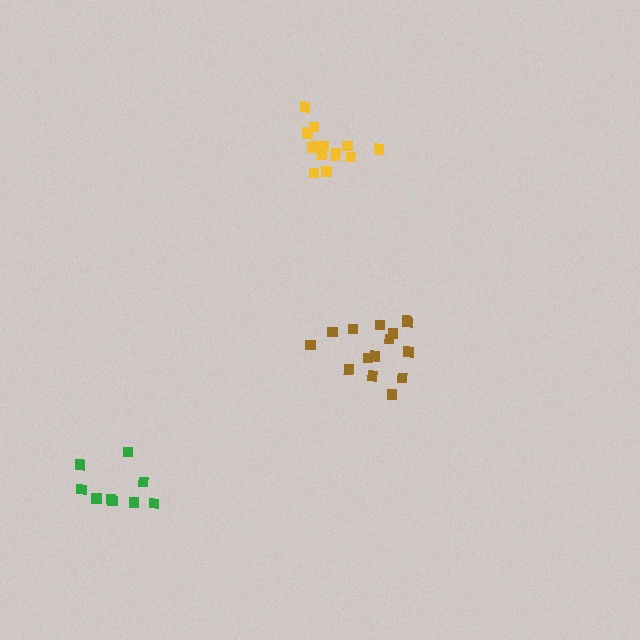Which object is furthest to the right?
The brown cluster is rightmost.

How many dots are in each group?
Group 1: 14 dots, Group 2: 9 dots, Group 3: 15 dots (38 total).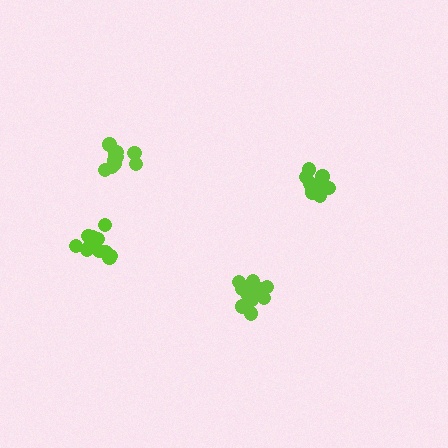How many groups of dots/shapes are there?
There are 4 groups.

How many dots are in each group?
Group 1: 12 dots, Group 2: 11 dots, Group 3: 14 dots, Group 4: 9 dots (46 total).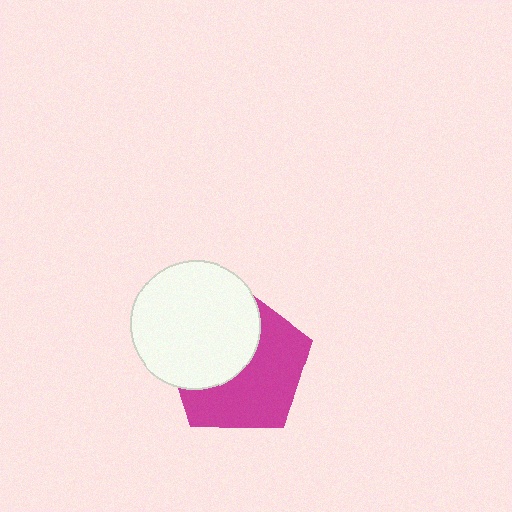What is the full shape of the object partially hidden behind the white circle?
The partially hidden object is a magenta pentagon.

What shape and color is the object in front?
The object in front is a white circle.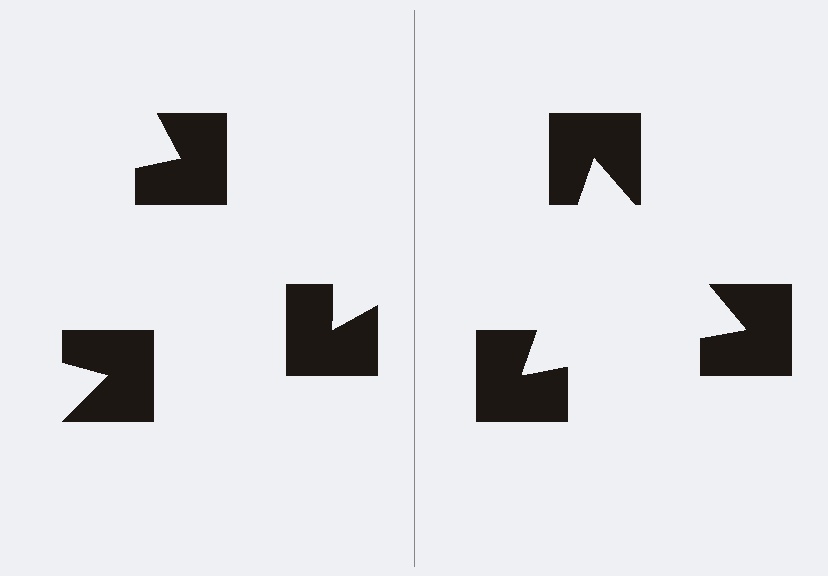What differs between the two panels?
The notched squares are positioned identically on both sides; only the wedge orientations differ. On the right they align to a triangle; on the left they are misaligned.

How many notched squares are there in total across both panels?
6 — 3 on each side.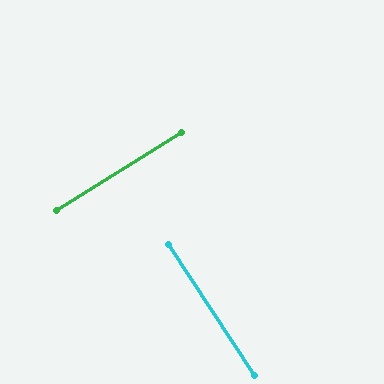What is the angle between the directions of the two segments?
Approximately 89 degrees.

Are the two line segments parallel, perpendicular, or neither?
Perpendicular — they meet at approximately 89°.